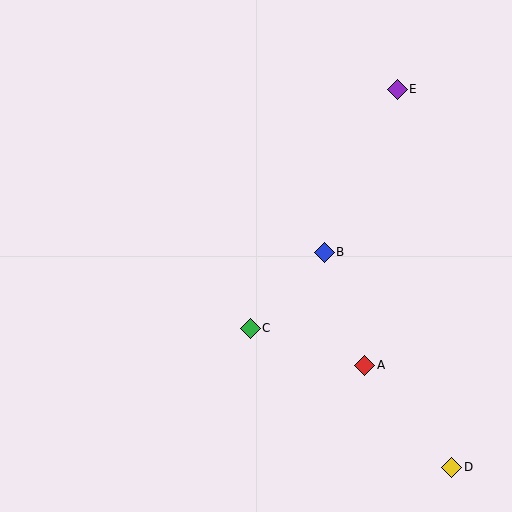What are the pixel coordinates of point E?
Point E is at (397, 89).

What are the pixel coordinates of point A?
Point A is at (365, 365).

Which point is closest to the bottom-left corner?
Point C is closest to the bottom-left corner.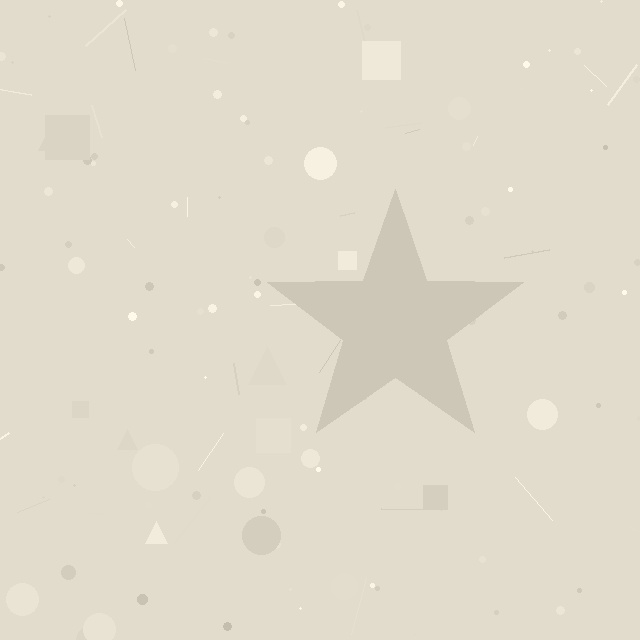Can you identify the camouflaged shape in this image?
The camouflaged shape is a star.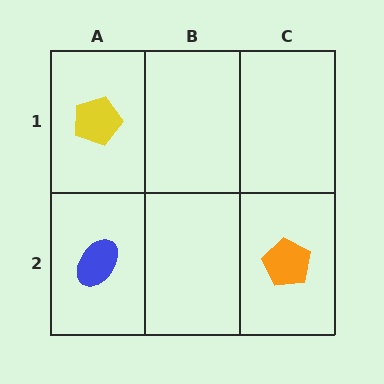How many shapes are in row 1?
1 shape.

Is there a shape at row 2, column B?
No, that cell is empty.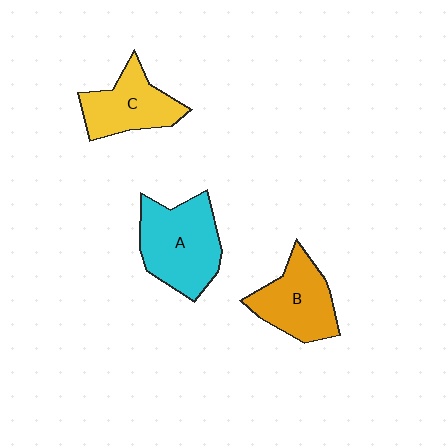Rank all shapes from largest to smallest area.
From largest to smallest: A (cyan), B (orange), C (yellow).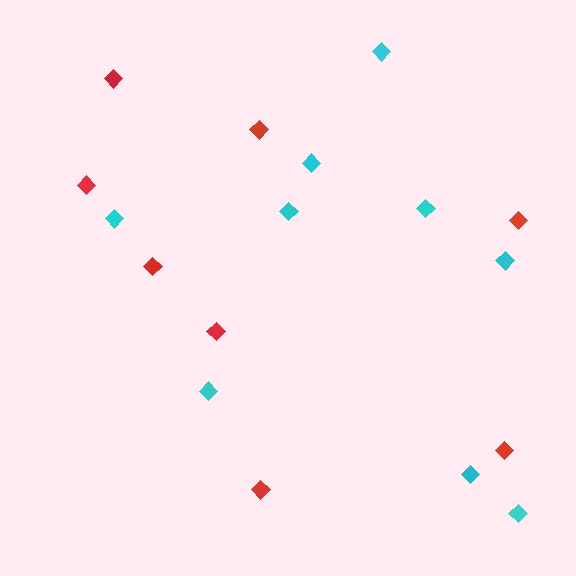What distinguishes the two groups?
There are 2 groups: one group of red diamonds (8) and one group of cyan diamonds (9).